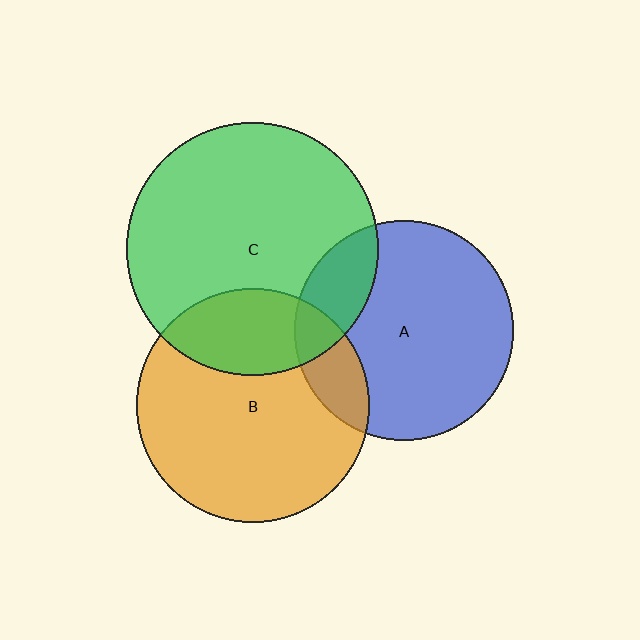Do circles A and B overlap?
Yes.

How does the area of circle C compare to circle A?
Approximately 1.3 times.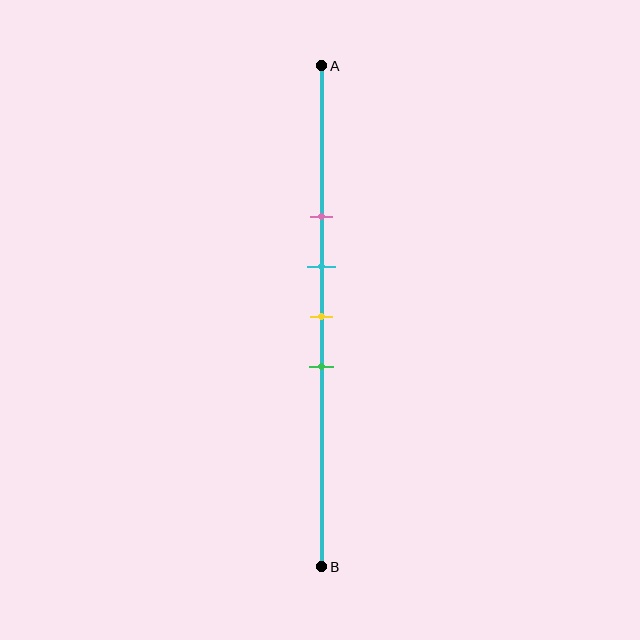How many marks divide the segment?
There are 4 marks dividing the segment.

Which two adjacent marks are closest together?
The cyan and yellow marks are the closest adjacent pair.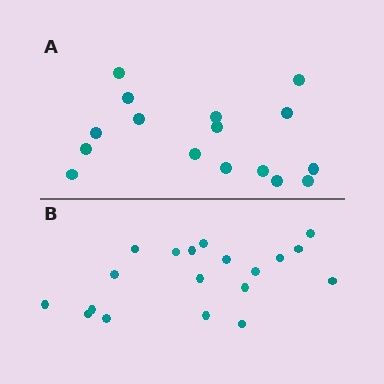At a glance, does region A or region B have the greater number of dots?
Region B (the bottom region) has more dots.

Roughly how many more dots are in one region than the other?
Region B has just a few more — roughly 2 or 3 more dots than region A.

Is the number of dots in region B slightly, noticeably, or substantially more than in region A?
Region B has only slightly more — the two regions are fairly close. The ratio is roughly 1.2 to 1.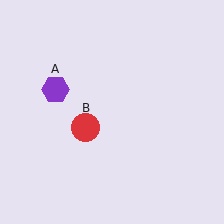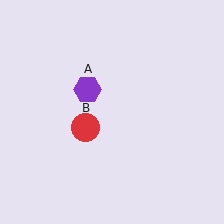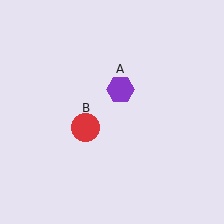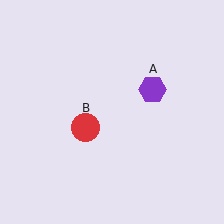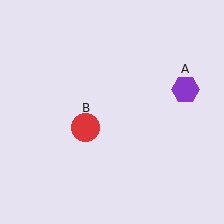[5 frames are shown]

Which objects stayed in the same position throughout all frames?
Red circle (object B) remained stationary.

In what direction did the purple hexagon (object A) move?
The purple hexagon (object A) moved right.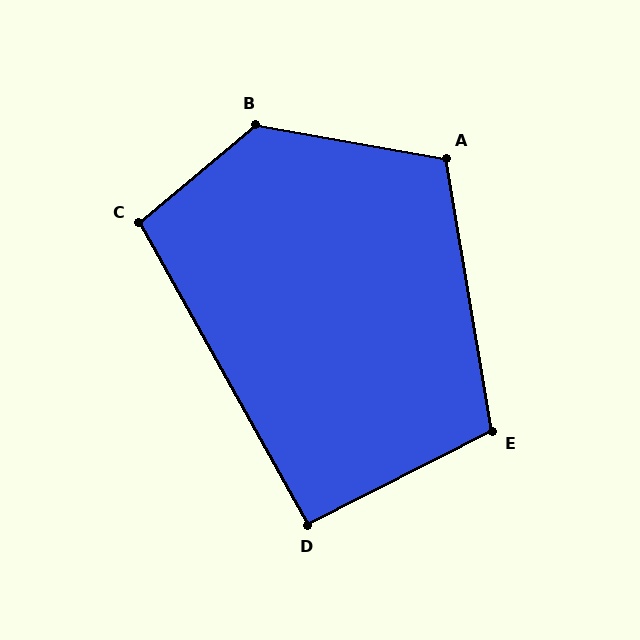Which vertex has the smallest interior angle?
D, at approximately 92 degrees.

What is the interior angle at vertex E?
Approximately 107 degrees (obtuse).